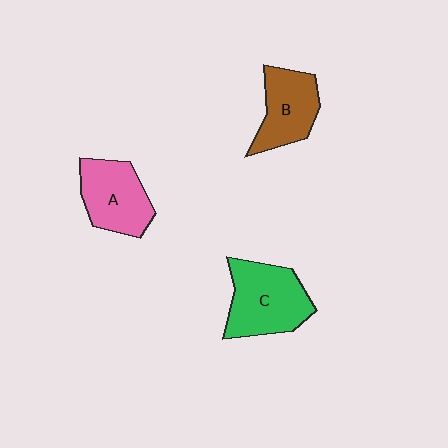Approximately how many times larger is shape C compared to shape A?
Approximately 1.2 times.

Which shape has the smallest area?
Shape B (brown).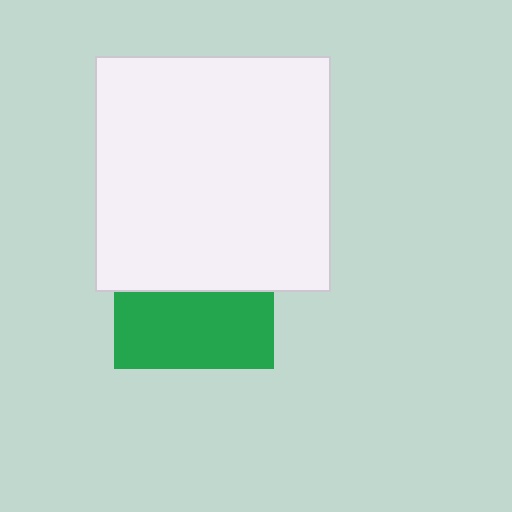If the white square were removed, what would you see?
You would see the complete green square.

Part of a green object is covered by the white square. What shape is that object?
It is a square.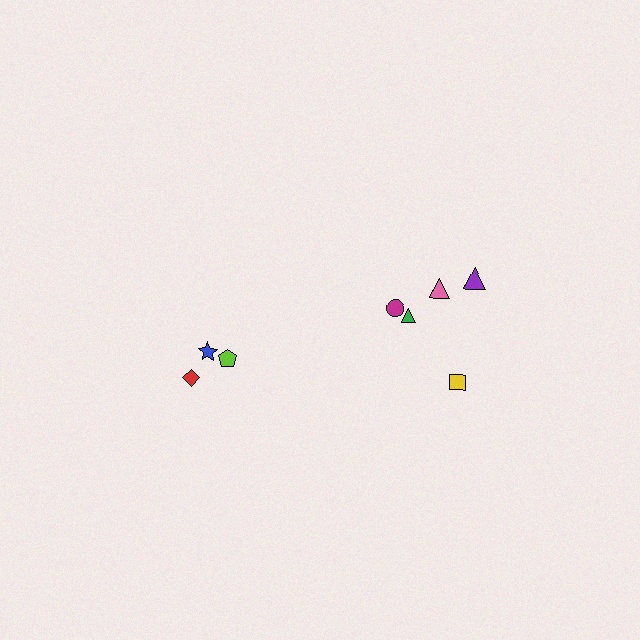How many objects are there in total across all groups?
There are 8 objects.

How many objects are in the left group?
There are 3 objects.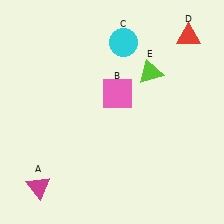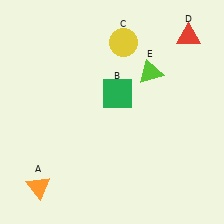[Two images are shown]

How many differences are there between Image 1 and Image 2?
There are 3 differences between the two images.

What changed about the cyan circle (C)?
In Image 1, C is cyan. In Image 2, it changed to yellow.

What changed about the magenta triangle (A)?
In Image 1, A is magenta. In Image 2, it changed to orange.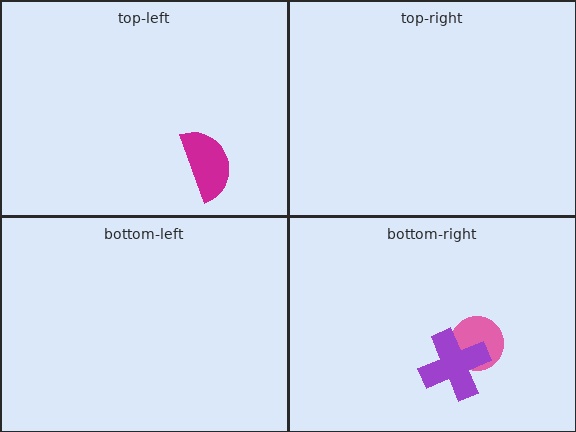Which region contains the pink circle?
The bottom-right region.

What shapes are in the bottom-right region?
The pink circle, the purple cross.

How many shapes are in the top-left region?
1.